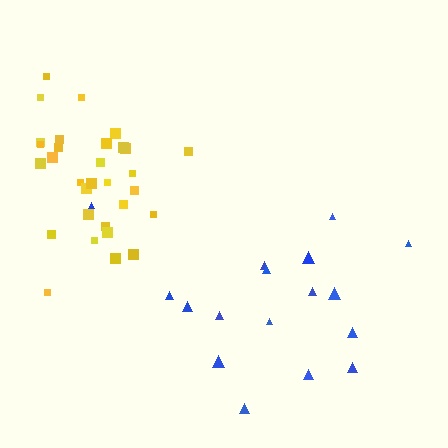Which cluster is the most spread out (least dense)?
Blue.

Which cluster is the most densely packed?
Yellow.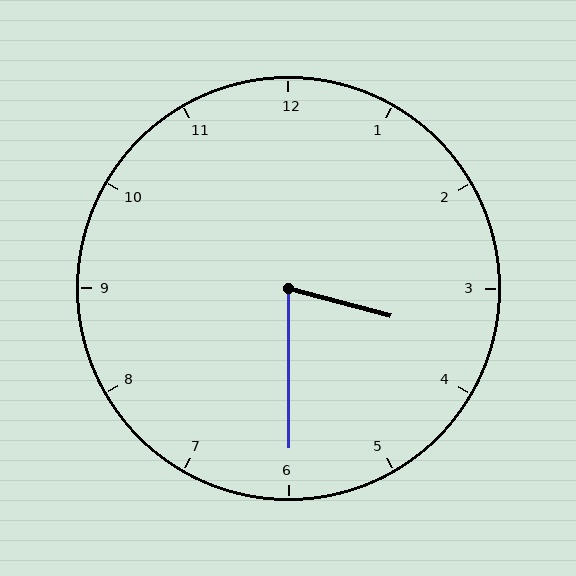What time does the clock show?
3:30.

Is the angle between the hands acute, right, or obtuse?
It is acute.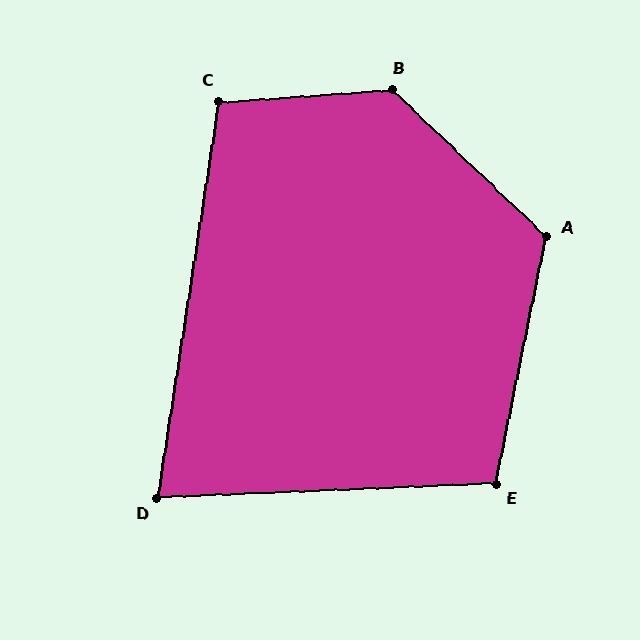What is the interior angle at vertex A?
Approximately 122 degrees (obtuse).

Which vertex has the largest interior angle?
B, at approximately 133 degrees.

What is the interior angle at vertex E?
Approximately 104 degrees (obtuse).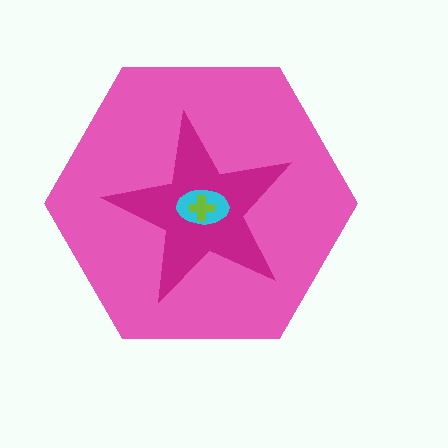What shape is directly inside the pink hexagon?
The magenta star.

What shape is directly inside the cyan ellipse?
The lime cross.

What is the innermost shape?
The lime cross.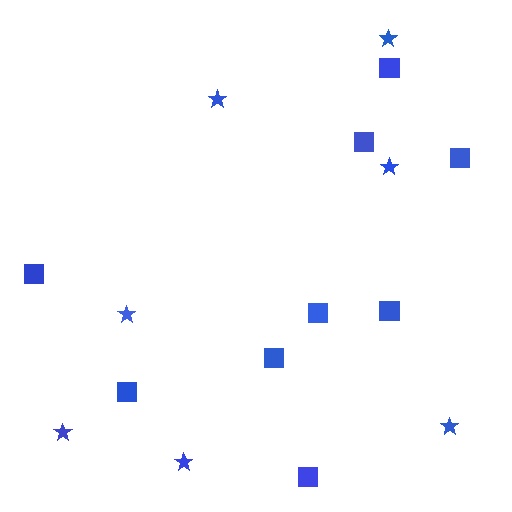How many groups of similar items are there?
There are 2 groups: one group of stars (7) and one group of squares (9).